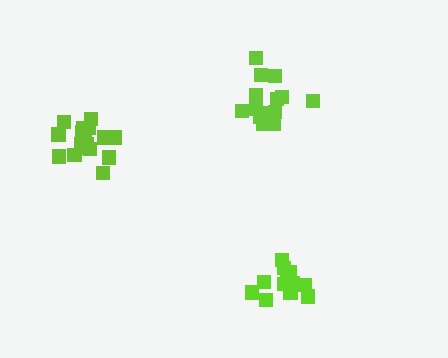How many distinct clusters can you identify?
There are 3 distinct clusters.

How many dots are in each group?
Group 1: 17 dots, Group 2: 14 dots, Group 3: 14 dots (45 total).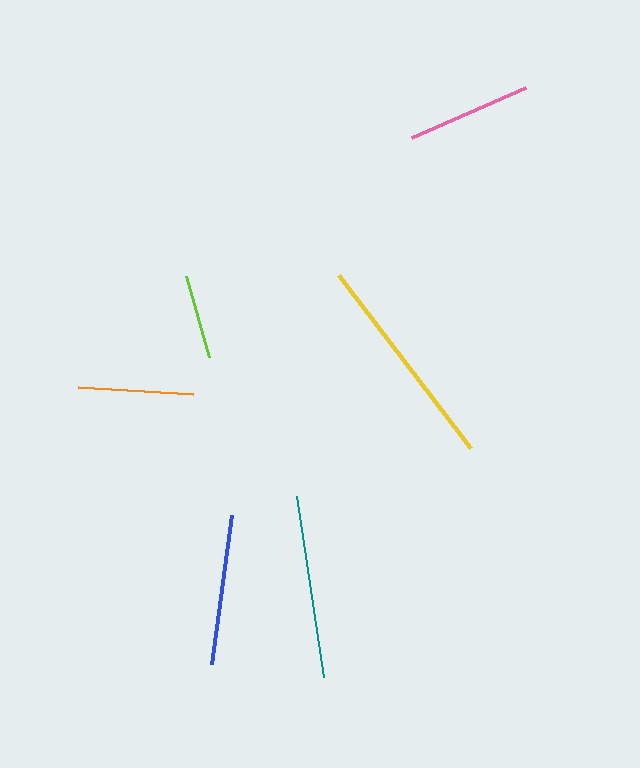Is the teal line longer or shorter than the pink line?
The teal line is longer than the pink line.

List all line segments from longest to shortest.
From longest to shortest: yellow, teal, blue, pink, orange, lime.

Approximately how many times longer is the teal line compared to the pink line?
The teal line is approximately 1.5 times the length of the pink line.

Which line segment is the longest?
The yellow line is the longest at approximately 218 pixels.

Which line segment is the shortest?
The lime line is the shortest at approximately 84 pixels.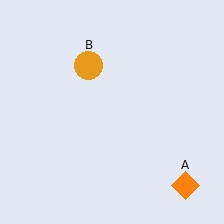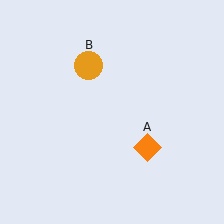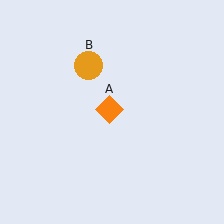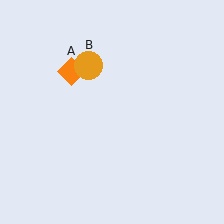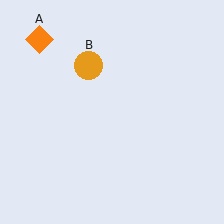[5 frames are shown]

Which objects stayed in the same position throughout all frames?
Orange circle (object B) remained stationary.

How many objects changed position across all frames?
1 object changed position: orange diamond (object A).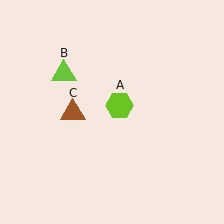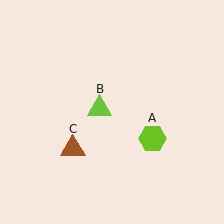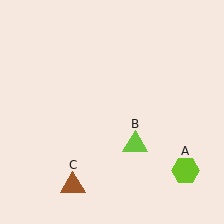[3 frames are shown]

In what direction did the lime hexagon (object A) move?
The lime hexagon (object A) moved down and to the right.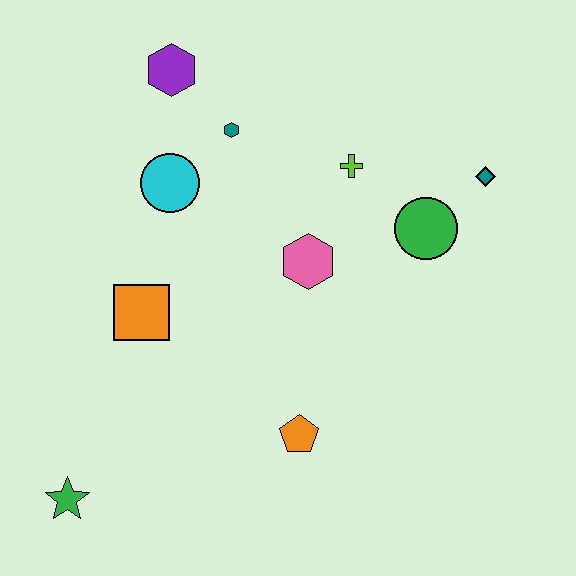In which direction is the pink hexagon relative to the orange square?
The pink hexagon is to the right of the orange square.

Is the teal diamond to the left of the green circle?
No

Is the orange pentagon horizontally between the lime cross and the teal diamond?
No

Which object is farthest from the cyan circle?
The green star is farthest from the cyan circle.